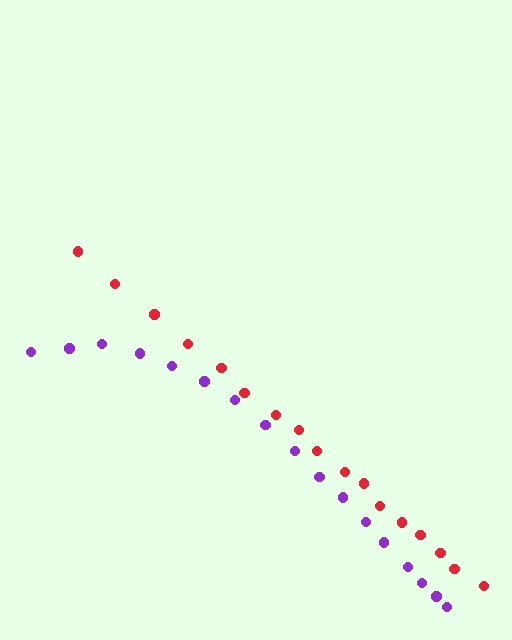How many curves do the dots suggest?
There are 2 distinct paths.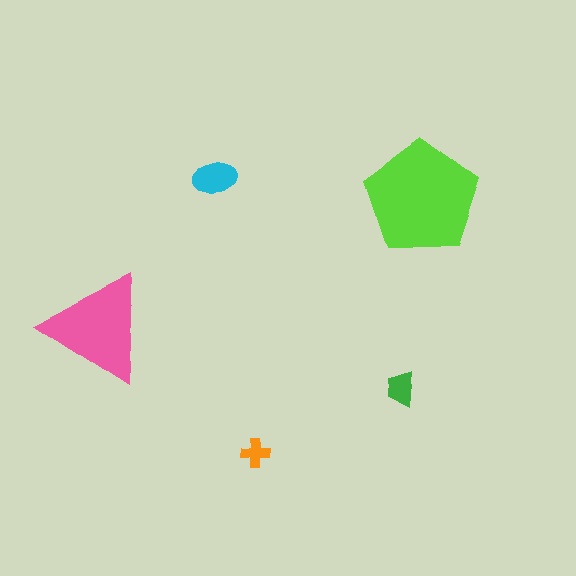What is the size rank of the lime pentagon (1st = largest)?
1st.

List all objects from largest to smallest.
The lime pentagon, the pink triangle, the cyan ellipse, the green trapezoid, the orange cross.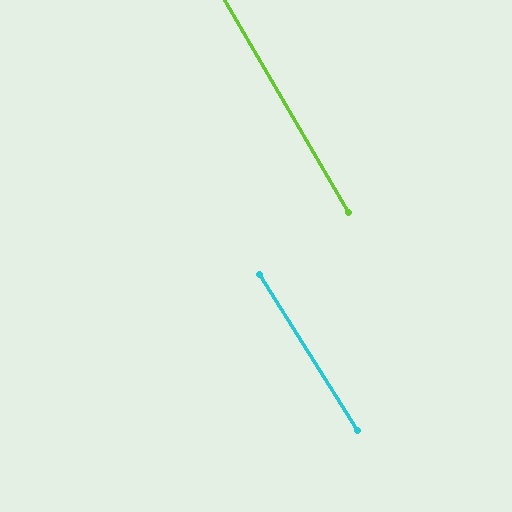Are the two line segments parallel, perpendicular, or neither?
Parallel — their directions differ by only 1.9°.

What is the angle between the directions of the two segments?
Approximately 2 degrees.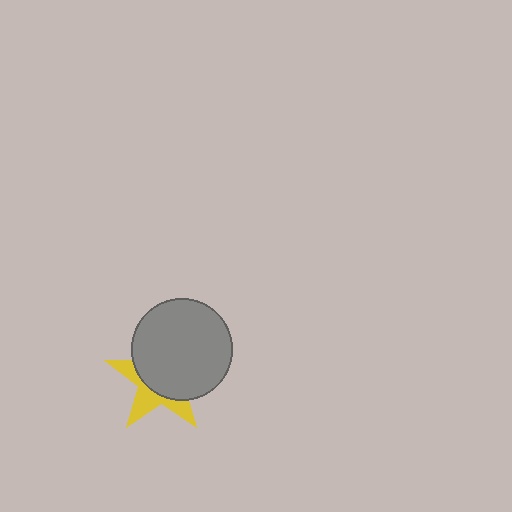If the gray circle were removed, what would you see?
You would see the complete yellow star.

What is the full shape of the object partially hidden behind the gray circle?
The partially hidden object is a yellow star.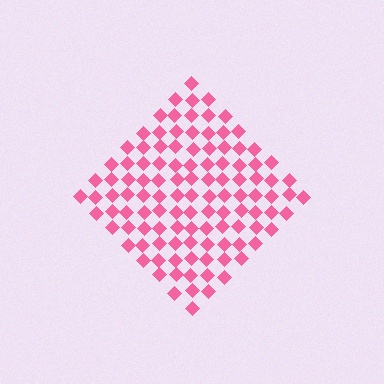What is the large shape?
The large shape is a diamond.